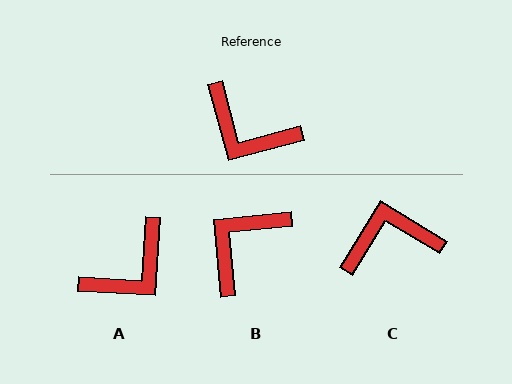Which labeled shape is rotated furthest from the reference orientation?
C, about 136 degrees away.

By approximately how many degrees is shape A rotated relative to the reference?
Approximately 72 degrees counter-clockwise.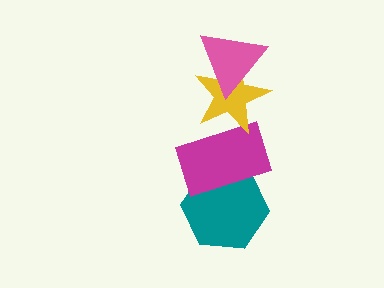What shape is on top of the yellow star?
The pink triangle is on top of the yellow star.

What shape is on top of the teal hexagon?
The magenta rectangle is on top of the teal hexagon.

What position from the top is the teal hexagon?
The teal hexagon is 4th from the top.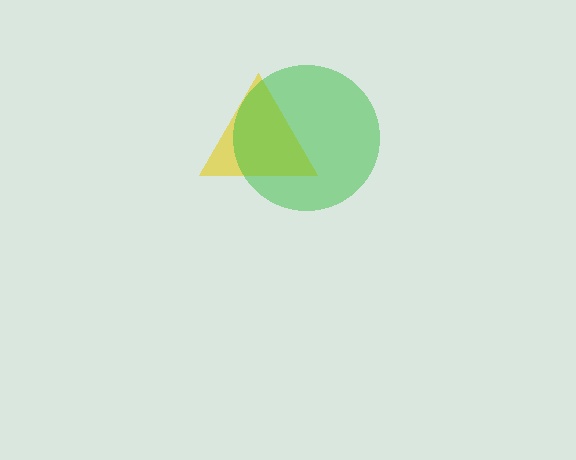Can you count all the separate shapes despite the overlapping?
Yes, there are 2 separate shapes.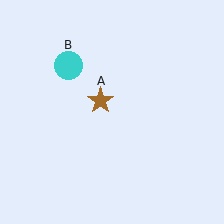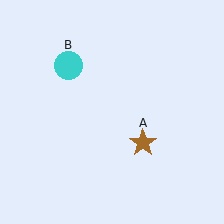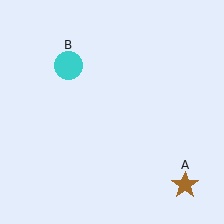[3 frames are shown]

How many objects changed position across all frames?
1 object changed position: brown star (object A).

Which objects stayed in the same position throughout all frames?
Cyan circle (object B) remained stationary.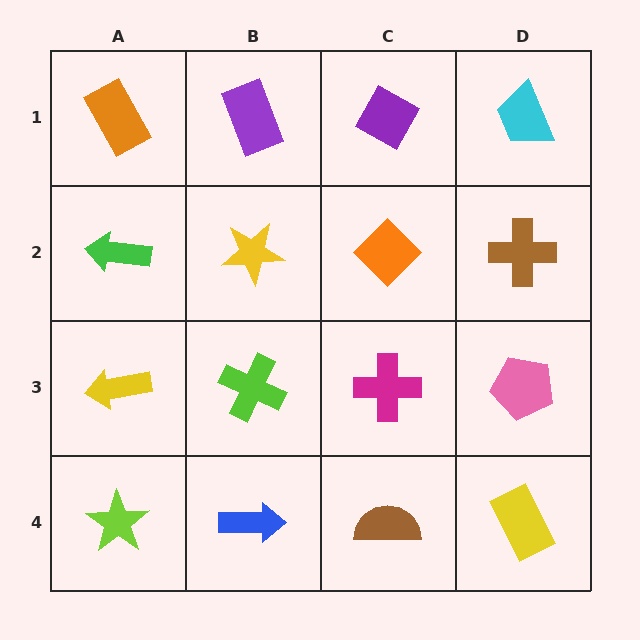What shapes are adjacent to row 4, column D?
A pink pentagon (row 3, column D), a brown semicircle (row 4, column C).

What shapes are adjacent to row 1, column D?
A brown cross (row 2, column D), a purple diamond (row 1, column C).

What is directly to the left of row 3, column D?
A magenta cross.